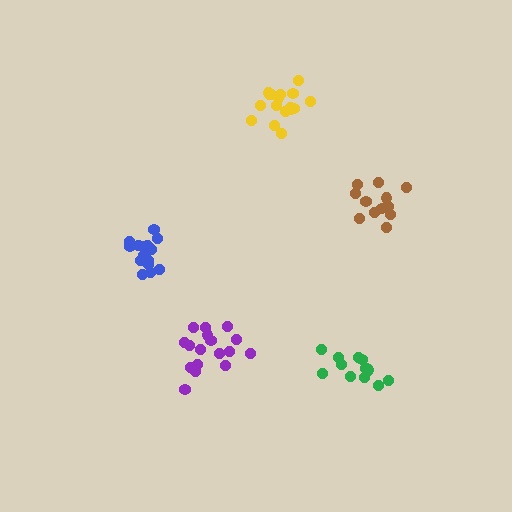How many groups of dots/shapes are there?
There are 5 groups.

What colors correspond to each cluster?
The clusters are colored: green, brown, yellow, purple, blue.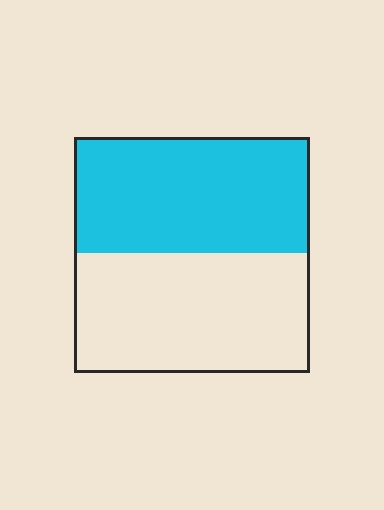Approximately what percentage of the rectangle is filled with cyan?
Approximately 50%.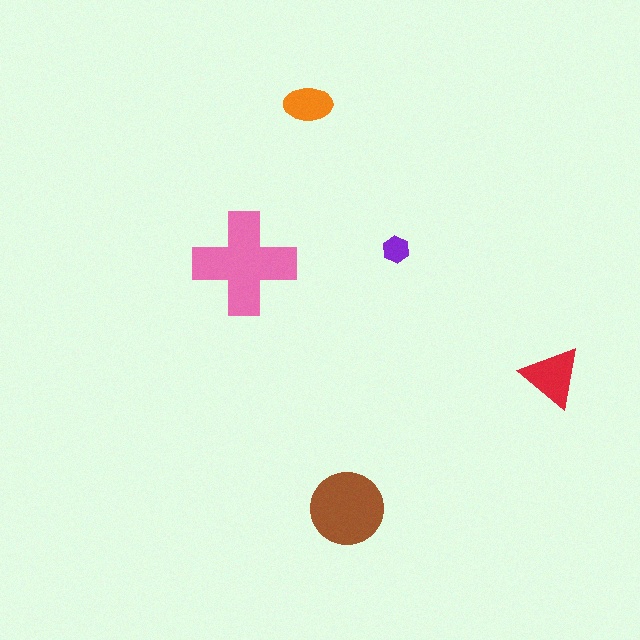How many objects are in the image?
There are 5 objects in the image.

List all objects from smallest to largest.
The purple hexagon, the orange ellipse, the red triangle, the brown circle, the pink cross.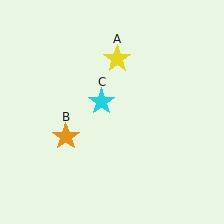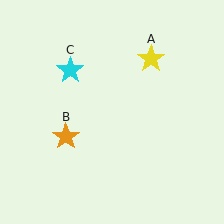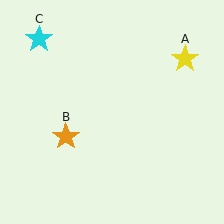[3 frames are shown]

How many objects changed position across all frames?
2 objects changed position: yellow star (object A), cyan star (object C).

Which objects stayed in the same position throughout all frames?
Orange star (object B) remained stationary.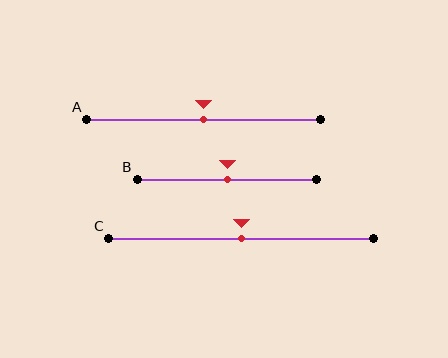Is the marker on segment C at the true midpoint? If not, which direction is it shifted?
Yes, the marker on segment C is at the true midpoint.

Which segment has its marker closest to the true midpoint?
Segment A has its marker closest to the true midpoint.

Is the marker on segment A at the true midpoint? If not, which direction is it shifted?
Yes, the marker on segment A is at the true midpoint.